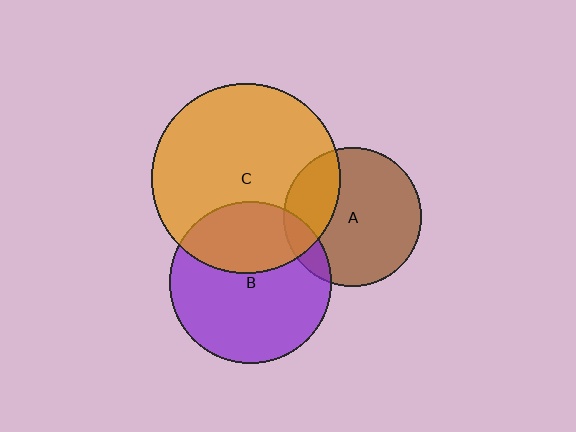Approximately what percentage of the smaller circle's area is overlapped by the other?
Approximately 35%.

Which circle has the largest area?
Circle C (orange).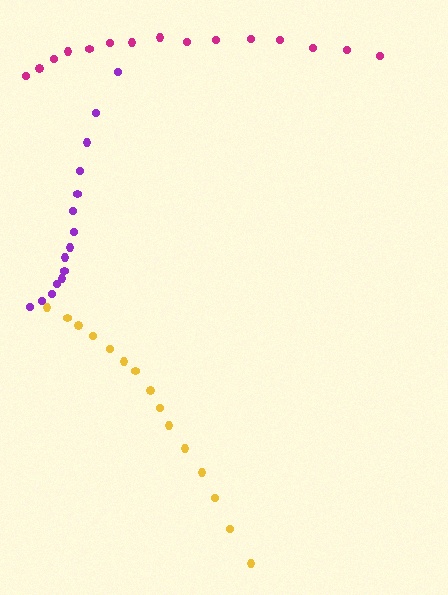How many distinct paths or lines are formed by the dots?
There are 3 distinct paths.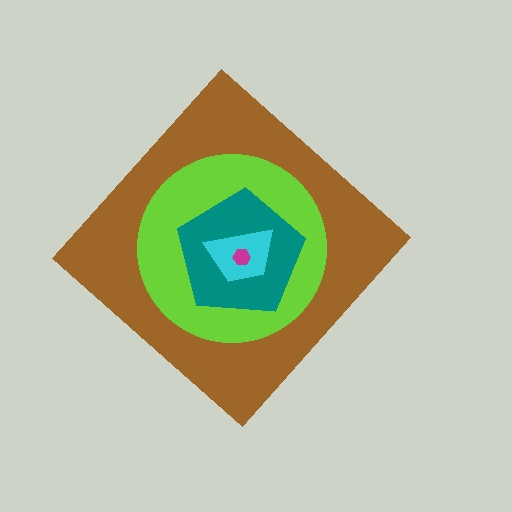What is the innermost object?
The magenta hexagon.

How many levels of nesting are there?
5.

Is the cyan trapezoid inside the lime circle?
Yes.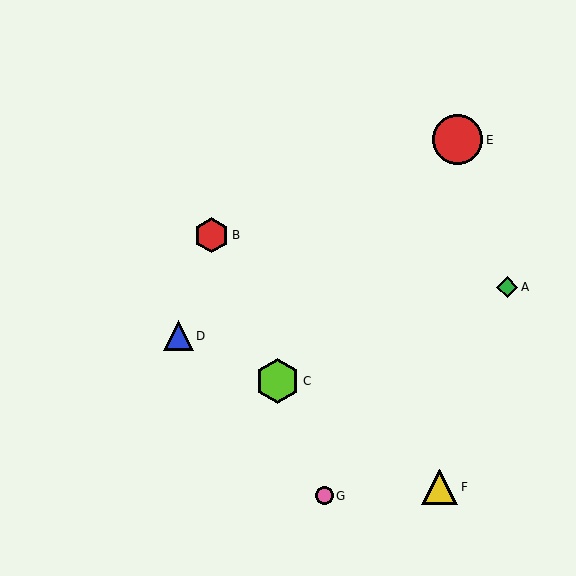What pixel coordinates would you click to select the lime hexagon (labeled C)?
Click at (278, 381) to select the lime hexagon C.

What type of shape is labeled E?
Shape E is a red circle.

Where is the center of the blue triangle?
The center of the blue triangle is at (178, 336).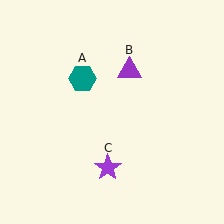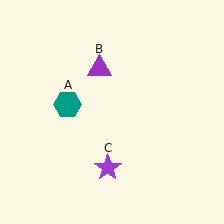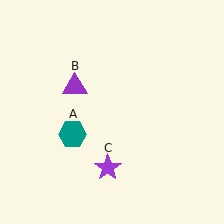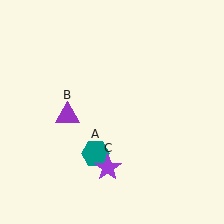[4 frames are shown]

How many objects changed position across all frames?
2 objects changed position: teal hexagon (object A), purple triangle (object B).